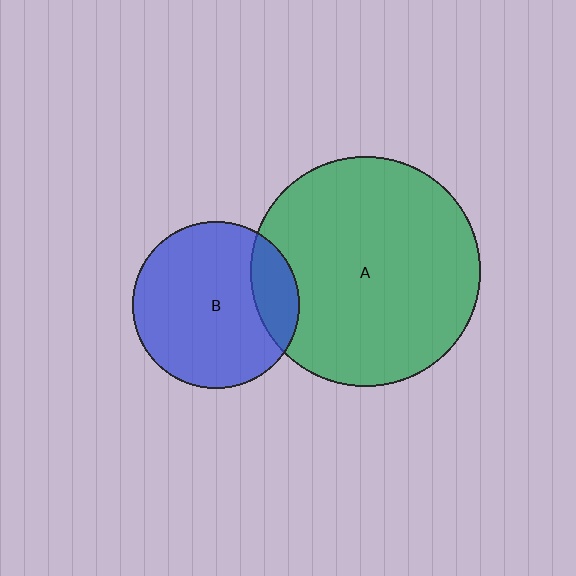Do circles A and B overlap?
Yes.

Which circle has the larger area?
Circle A (green).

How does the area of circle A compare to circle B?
Approximately 1.9 times.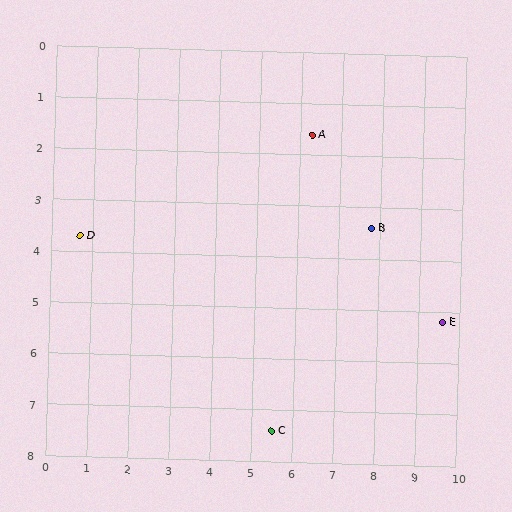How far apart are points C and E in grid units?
Points C and E are about 4.7 grid units apart.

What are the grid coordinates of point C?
Point C is at approximately (5.5, 7.4).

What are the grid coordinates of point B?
Point B is at approximately (7.8, 3.4).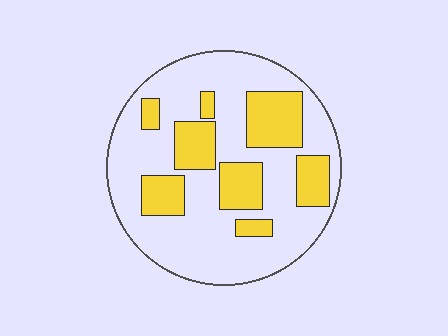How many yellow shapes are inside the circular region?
8.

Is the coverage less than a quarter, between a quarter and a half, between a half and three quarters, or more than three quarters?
Between a quarter and a half.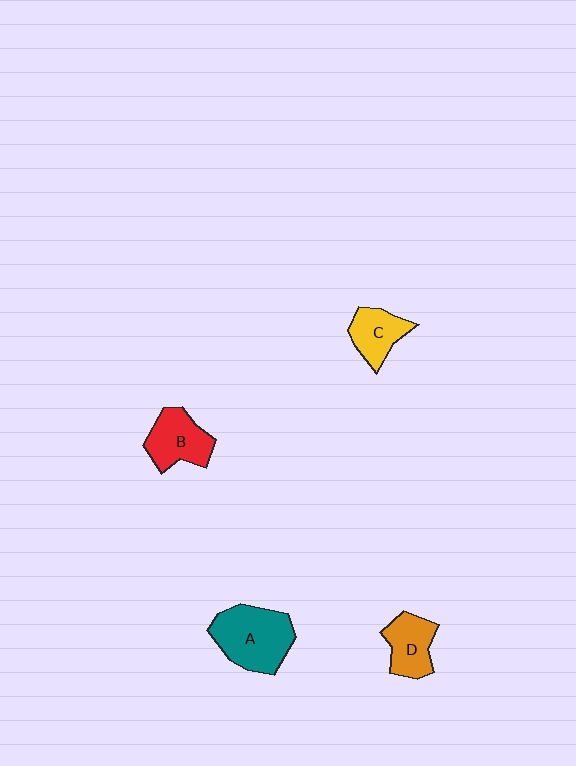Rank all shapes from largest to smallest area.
From largest to smallest: A (teal), B (red), D (orange), C (yellow).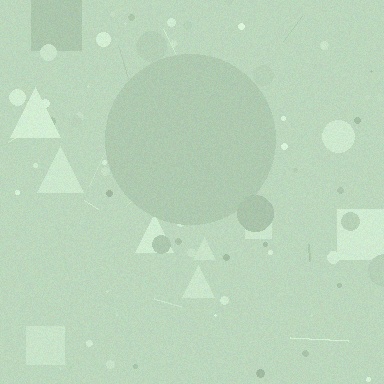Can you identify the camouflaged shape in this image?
The camouflaged shape is a circle.